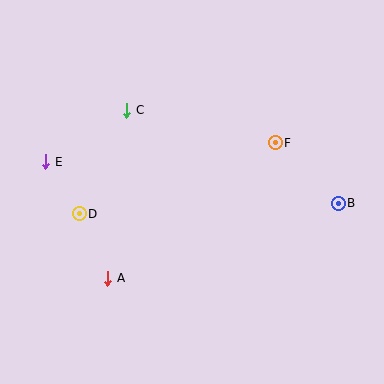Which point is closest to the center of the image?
Point F at (275, 143) is closest to the center.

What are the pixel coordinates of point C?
Point C is at (127, 110).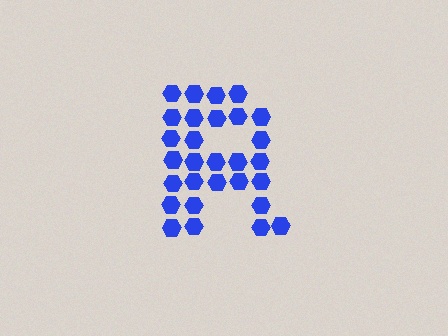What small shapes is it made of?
It is made of small hexagons.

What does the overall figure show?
The overall figure shows the letter R.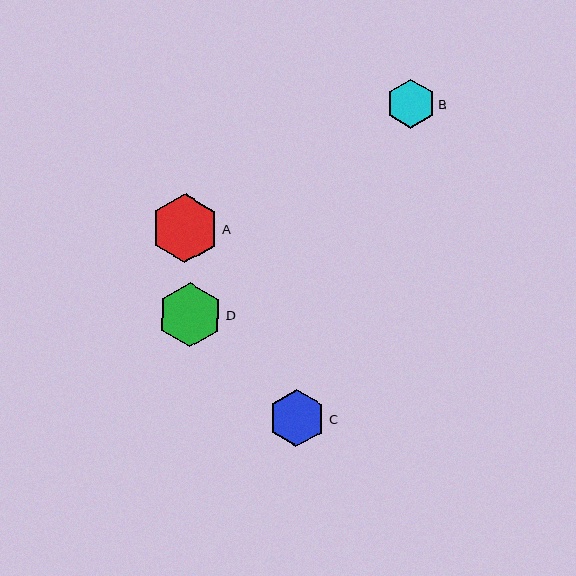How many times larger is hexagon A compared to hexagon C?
Hexagon A is approximately 1.2 times the size of hexagon C.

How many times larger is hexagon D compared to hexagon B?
Hexagon D is approximately 1.3 times the size of hexagon B.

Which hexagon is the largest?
Hexagon A is the largest with a size of approximately 69 pixels.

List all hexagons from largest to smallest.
From largest to smallest: A, D, C, B.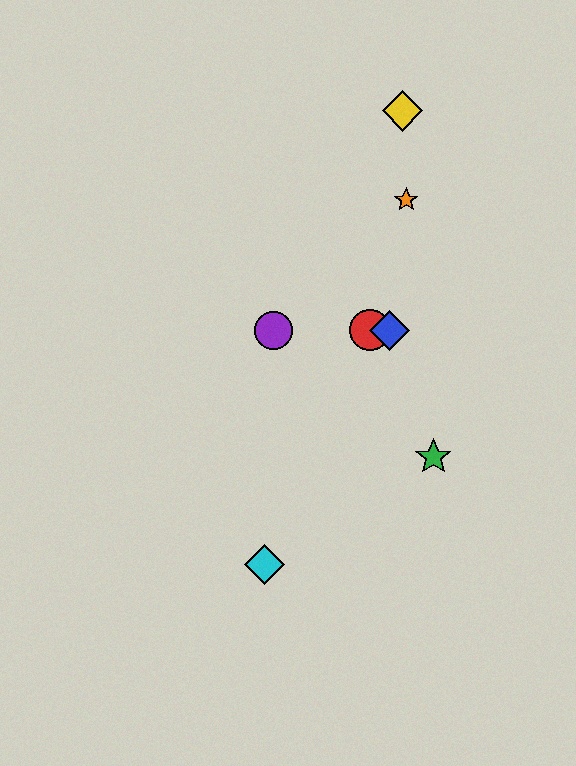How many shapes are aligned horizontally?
3 shapes (the red circle, the blue diamond, the purple circle) are aligned horizontally.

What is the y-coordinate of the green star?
The green star is at y≈457.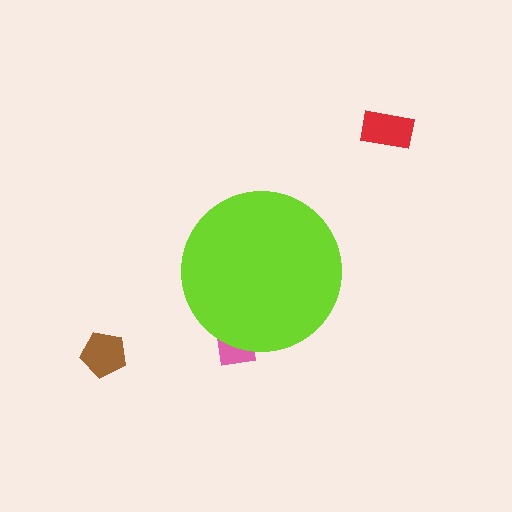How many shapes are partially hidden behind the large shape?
1 shape is partially hidden.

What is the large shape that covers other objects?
A lime circle.